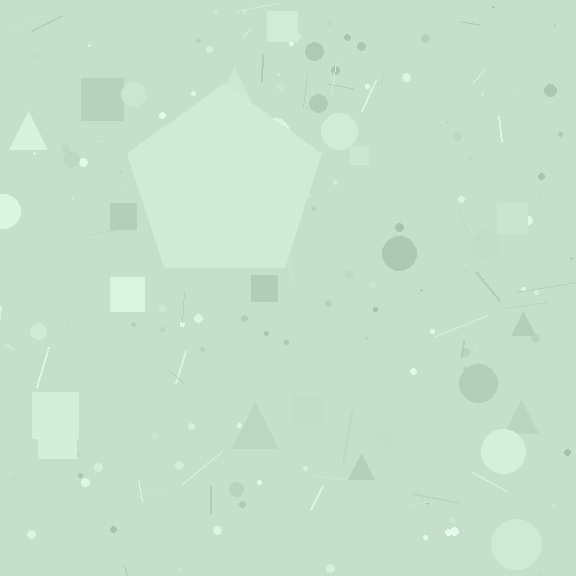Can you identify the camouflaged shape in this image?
The camouflaged shape is a pentagon.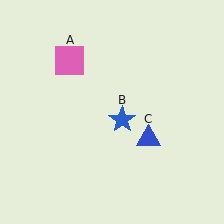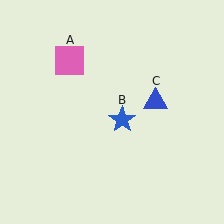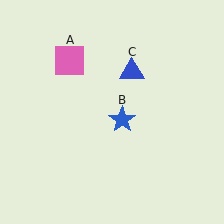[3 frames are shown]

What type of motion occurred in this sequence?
The blue triangle (object C) rotated counterclockwise around the center of the scene.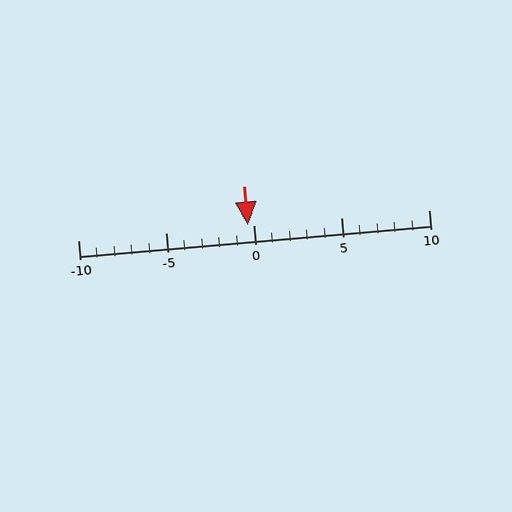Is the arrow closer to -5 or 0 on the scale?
The arrow is closer to 0.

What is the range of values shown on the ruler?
The ruler shows values from -10 to 10.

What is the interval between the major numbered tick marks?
The major tick marks are spaced 5 units apart.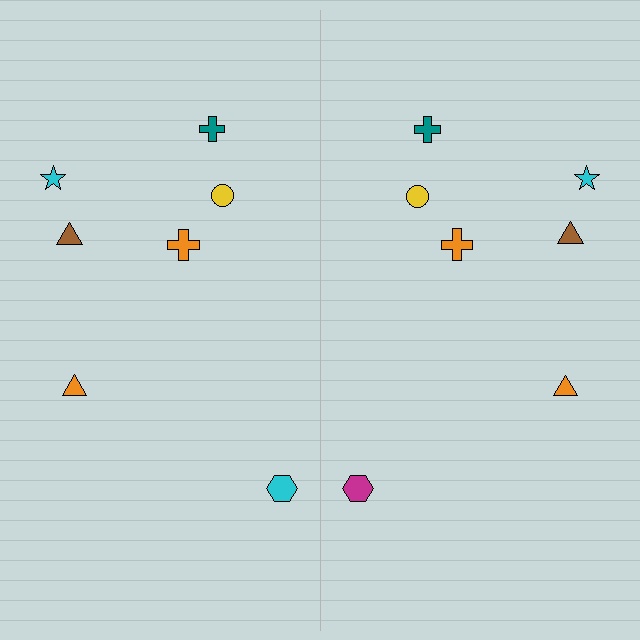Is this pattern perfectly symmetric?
No, the pattern is not perfectly symmetric. The magenta hexagon on the right side breaks the symmetry — its mirror counterpart is cyan.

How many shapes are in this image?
There are 14 shapes in this image.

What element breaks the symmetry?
The magenta hexagon on the right side breaks the symmetry — its mirror counterpart is cyan.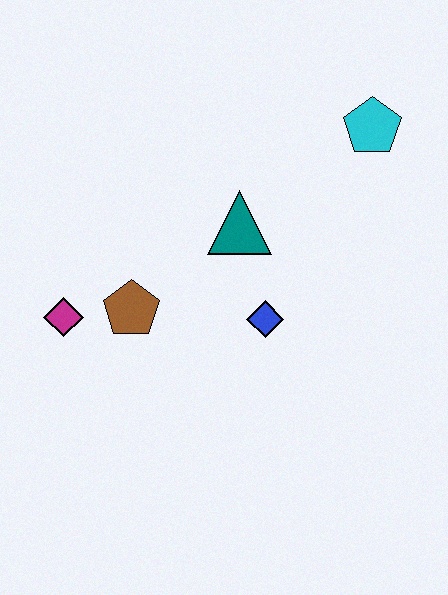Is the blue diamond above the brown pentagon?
No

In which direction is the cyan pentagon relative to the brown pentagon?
The cyan pentagon is to the right of the brown pentagon.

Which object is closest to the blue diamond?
The teal triangle is closest to the blue diamond.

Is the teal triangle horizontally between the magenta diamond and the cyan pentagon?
Yes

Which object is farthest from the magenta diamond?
The cyan pentagon is farthest from the magenta diamond.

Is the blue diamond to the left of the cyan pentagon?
Yes